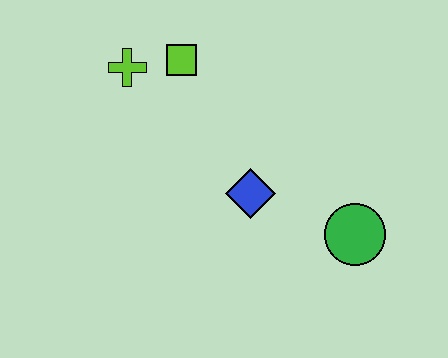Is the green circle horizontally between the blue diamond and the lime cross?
No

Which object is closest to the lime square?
The lime cross is closest to the lime square.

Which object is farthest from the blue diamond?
The lime cross is farthest from the blue diamond.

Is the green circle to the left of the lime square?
No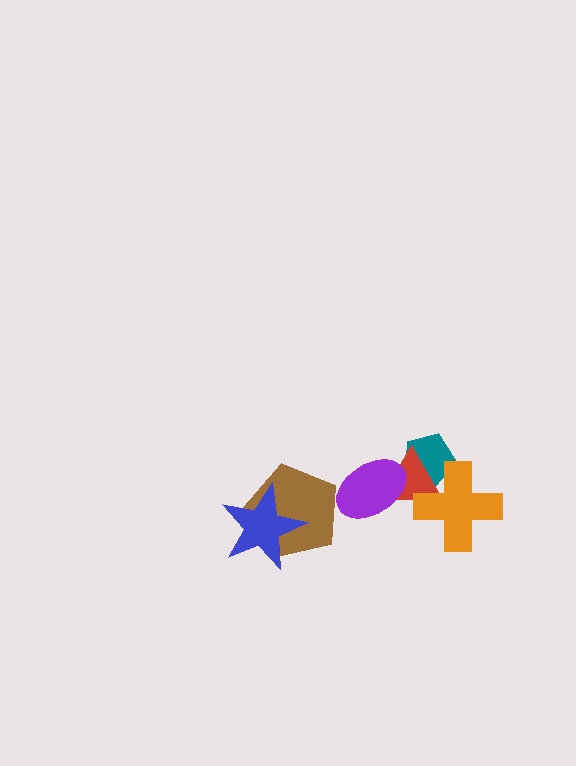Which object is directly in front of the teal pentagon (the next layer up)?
The red triangle is directly in front of the teal pentagon.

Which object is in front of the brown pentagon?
The blue star is in front of the brown pentagon.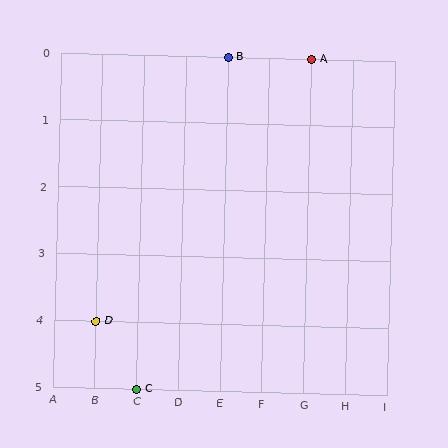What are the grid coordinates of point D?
Point D is at grid coordinates (B, 4).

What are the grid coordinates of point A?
Point A is at grid coordinates (G, 0).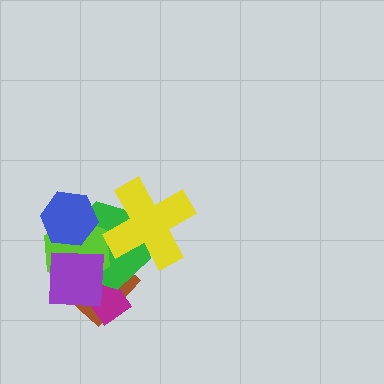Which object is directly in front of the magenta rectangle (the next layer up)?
The green hexagon is directly in front of the magenta rectangle.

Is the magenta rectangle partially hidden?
Yes, it is partially covered by another shape.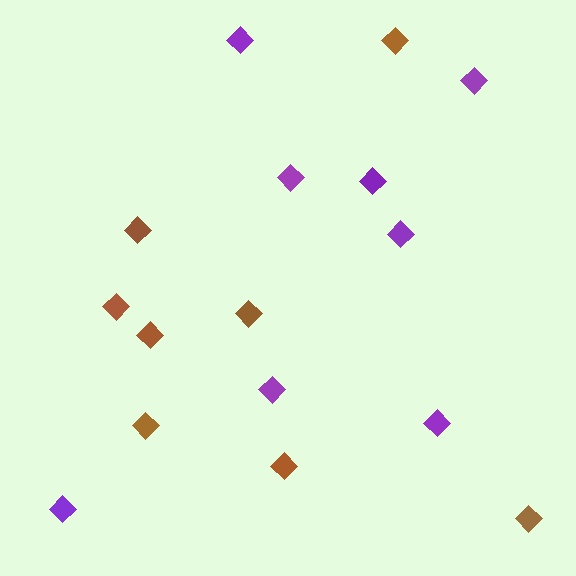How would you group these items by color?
There are 2 groups: one group of brown diamonds (8) and one group of purple diamonds (8).